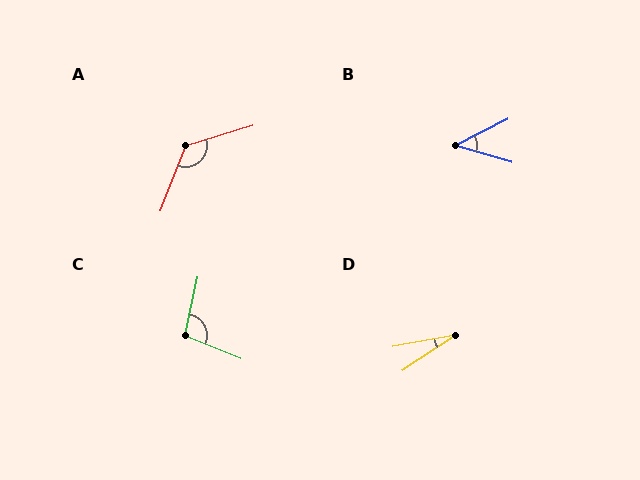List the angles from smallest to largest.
D (23°), B (43°), C (100°), A (128°).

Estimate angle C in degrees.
Approximately 100 degrees.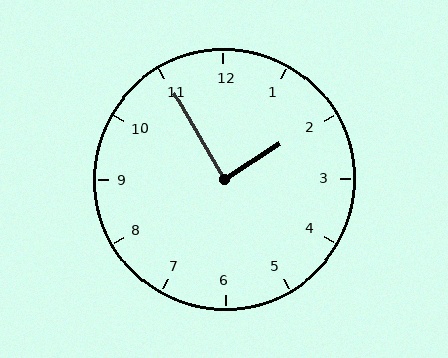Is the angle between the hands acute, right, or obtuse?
It is right.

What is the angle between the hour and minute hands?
Approximately 88 degrees.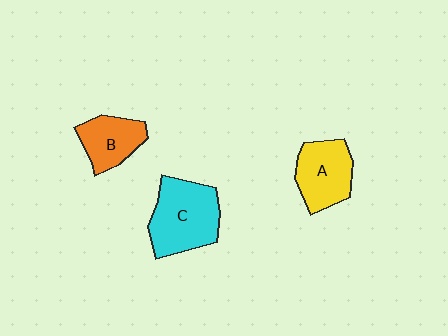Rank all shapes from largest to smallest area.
From largest to smallest: C (cyan), A (yellow), B (orange).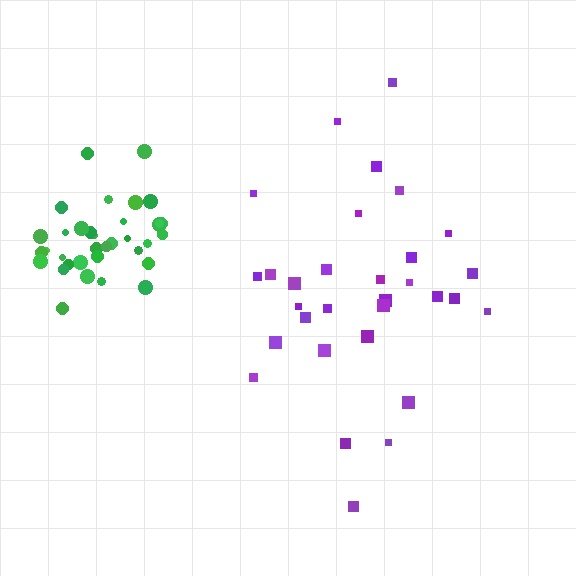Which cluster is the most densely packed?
Green.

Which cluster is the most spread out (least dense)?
Purple.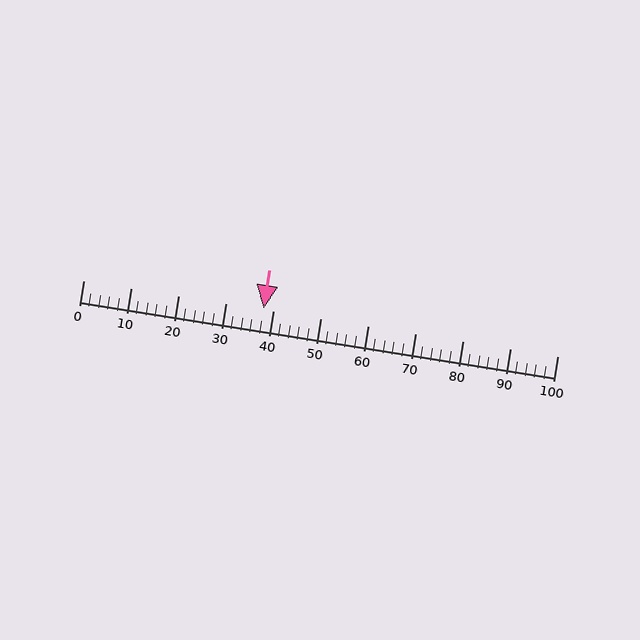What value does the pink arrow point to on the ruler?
The pink arrow points to approximately 38.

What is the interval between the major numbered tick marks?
The major tick marks are spaced 10 units apart.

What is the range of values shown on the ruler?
The ruler shows values from 0 to 100.